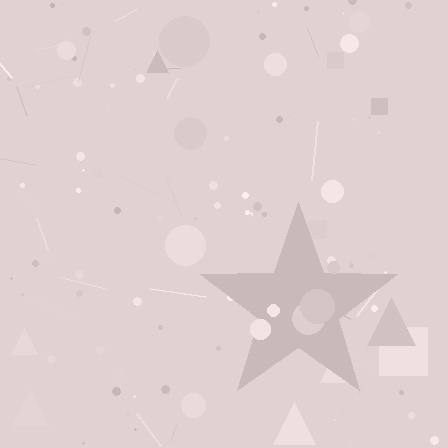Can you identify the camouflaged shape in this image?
The camouflaged shape is a star.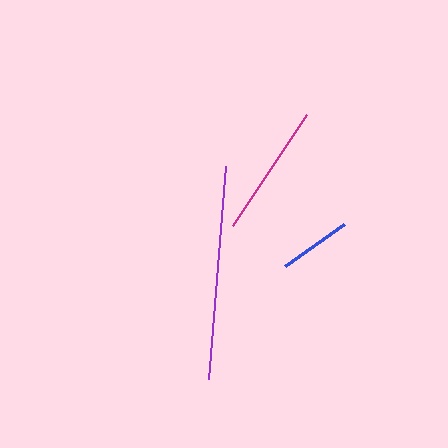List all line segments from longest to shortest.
From longest to shortest: purple, magenta, blue.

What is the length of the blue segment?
The blue segment is approximately 73 pixels long.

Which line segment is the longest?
The purple line is the longest at approximately 214 pixels.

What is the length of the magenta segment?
The magenta segment is approximately 134 pixels long.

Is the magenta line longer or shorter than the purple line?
The purple line is longer than the magenta line.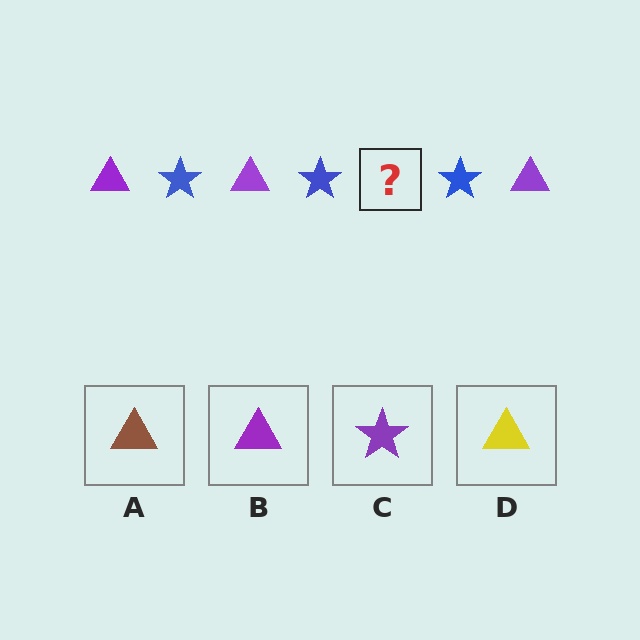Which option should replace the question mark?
Option B.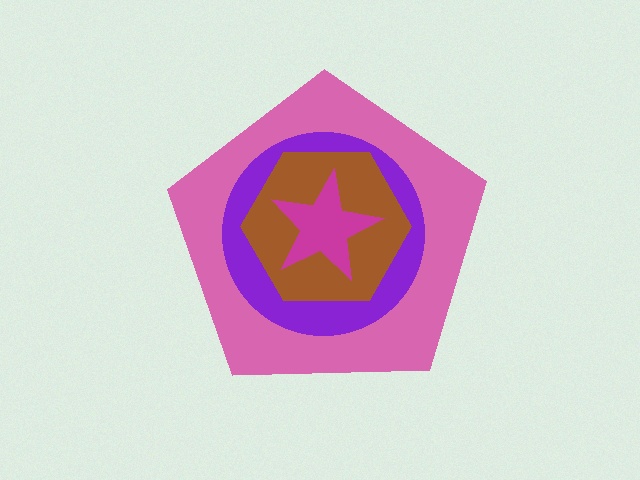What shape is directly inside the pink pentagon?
The purple circle.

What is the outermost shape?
The pink pentagon.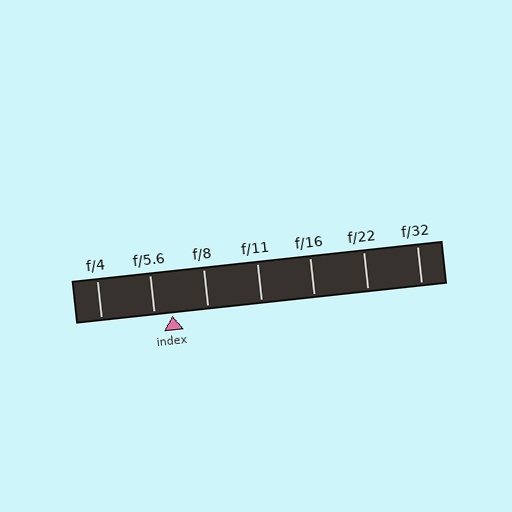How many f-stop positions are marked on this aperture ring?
There are 7 f-stop positions marked.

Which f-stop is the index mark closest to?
The index mark is closest to f/5.6.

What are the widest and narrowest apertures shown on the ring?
The widest aperture shown is f/4 and the narrowest is f/32.